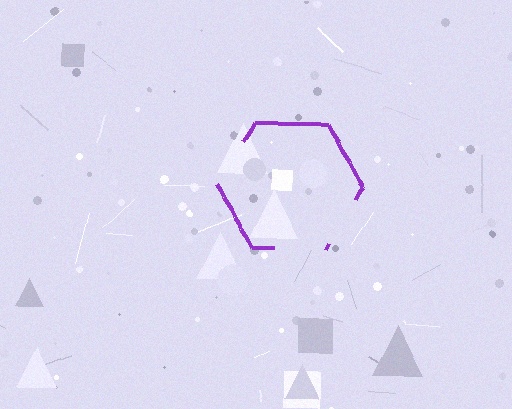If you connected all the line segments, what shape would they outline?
They would outline a hexagon.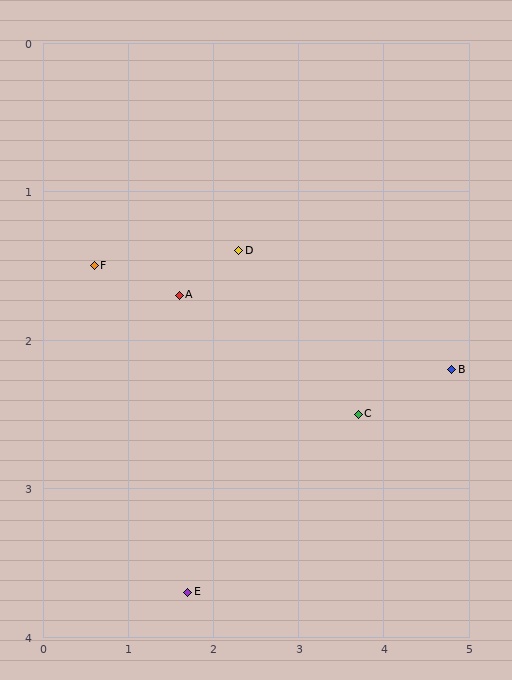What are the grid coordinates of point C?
Point C is at approximately (3.7, 2.5).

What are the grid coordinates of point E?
Point E is at approximately (1.7, 3.7).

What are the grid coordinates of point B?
Point B is at approximately (4.8, 2.2).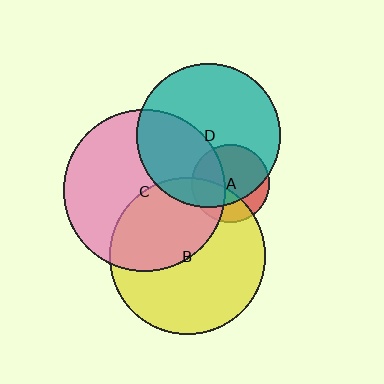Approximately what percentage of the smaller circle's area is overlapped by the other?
Approximately 40%.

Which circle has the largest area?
Circle C (pink).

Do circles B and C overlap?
Yes.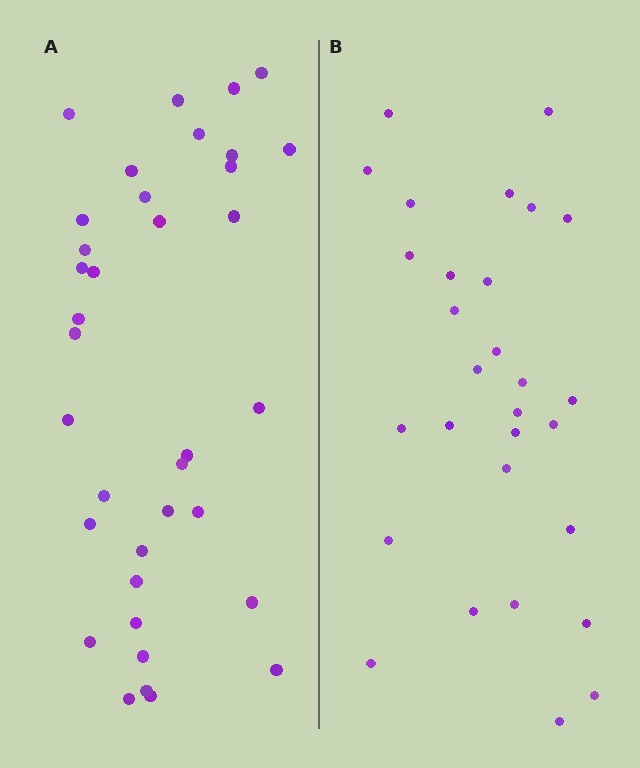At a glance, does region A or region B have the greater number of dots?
Region A (the left region) has more dots.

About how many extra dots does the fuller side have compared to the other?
Region A has roughly 8 or so more dots than region B.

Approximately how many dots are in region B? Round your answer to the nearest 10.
About 30 dots. (The exact count is 29, which rounds to 30.)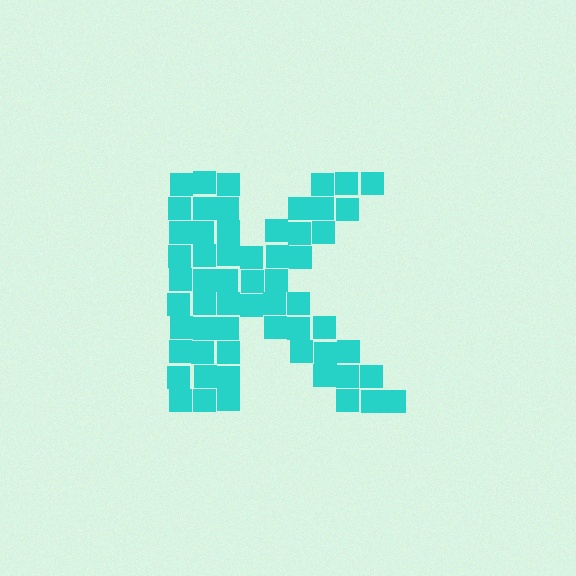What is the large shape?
The large shape is the letter K.